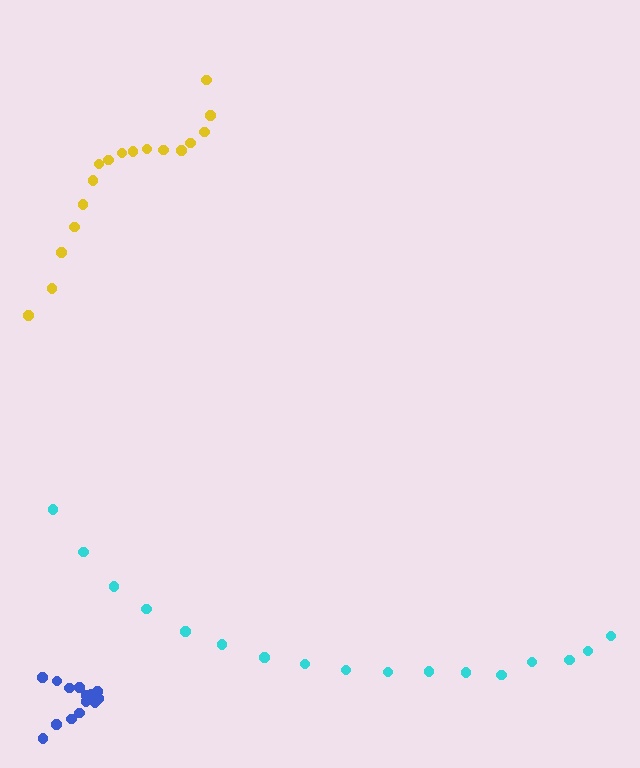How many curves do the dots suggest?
There are 3 distinct paths.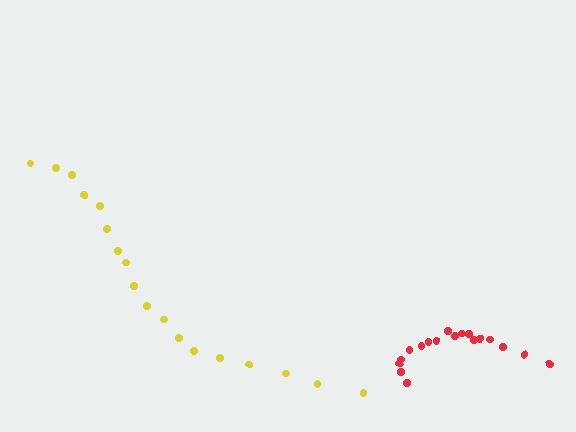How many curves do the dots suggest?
There are 2 distinct paths.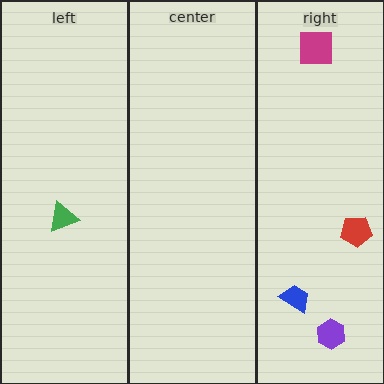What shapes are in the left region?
The green triangle.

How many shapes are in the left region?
1.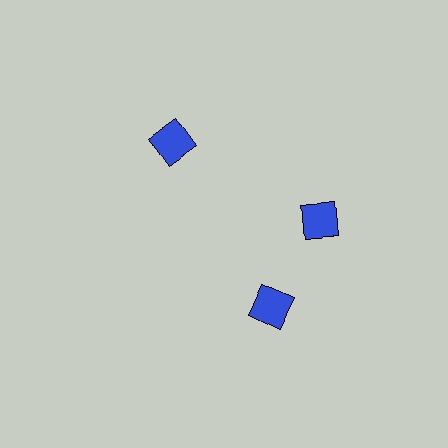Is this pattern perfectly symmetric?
No. The 3 blue diamonds are arranged in a ring, but one element near the 7 o'clock position is rotated out of alignment along the ring, breaking the 3-fold rotational symmetry.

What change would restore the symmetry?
The symmetry would be restored by rotating it back into even spacing with its neighbors so that all 3 diamonds sit at equal angles and equal distance from the center.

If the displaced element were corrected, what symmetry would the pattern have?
It would have 3-fold rotational symmetry — the pattern would map onto itself every 120 degrees.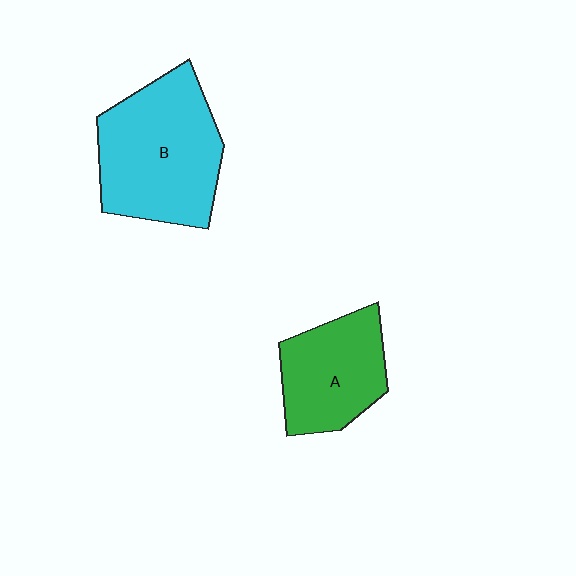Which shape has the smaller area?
Shape A (green).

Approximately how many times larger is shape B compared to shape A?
Approximately 1.5 times.